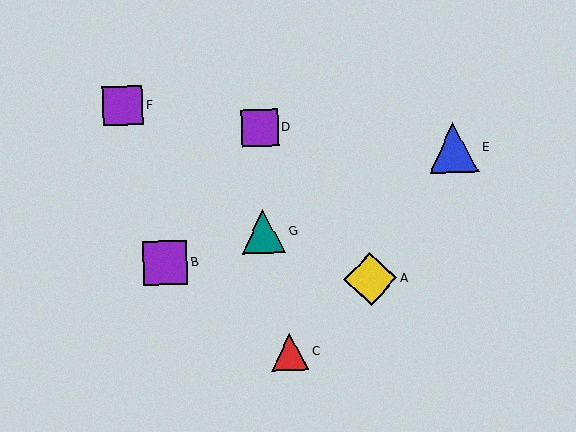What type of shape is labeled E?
Shape E is a blue triangle.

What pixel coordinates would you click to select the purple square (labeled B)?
Click at (165, 263) to select the purple square B.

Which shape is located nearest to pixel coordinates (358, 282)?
The yellow diamond (labeled A) at (370, 279) is nearest to that location.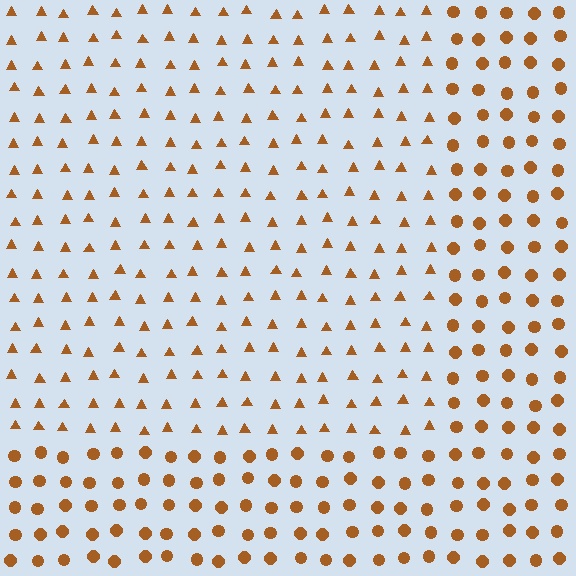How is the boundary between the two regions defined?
The boundary is defined by a change in element shape: triangles inside vs. circles outside. All elements share the same color and spacing.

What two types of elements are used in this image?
The image uses triangles inside the rectangle region and circles outside it.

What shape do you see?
I see a rectangle.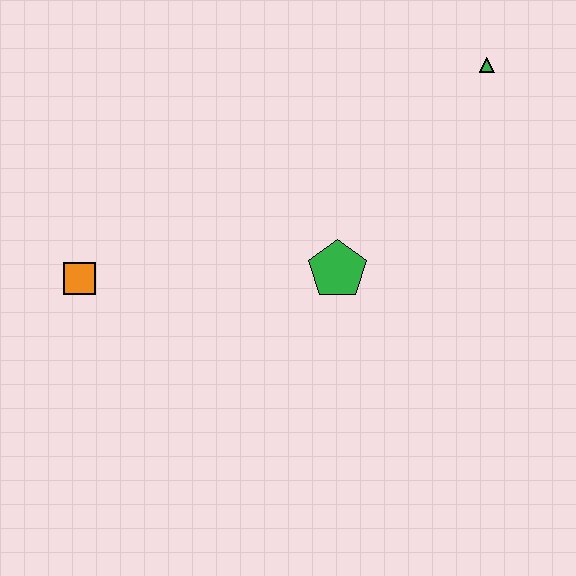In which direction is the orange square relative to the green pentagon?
The orange square is to the left of the green pentagon.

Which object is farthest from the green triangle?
The orange square is farthest from the green triangle.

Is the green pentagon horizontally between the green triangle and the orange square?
Yes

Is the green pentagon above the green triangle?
No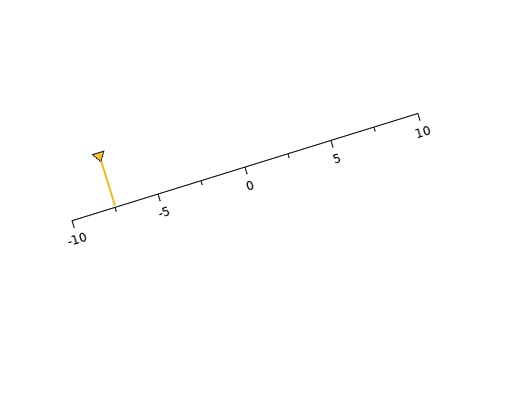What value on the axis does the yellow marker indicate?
The marker indicates approximately -7.5.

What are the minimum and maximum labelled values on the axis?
The axis runs from -10 to 10.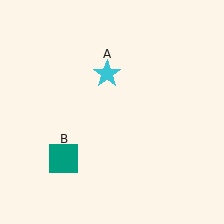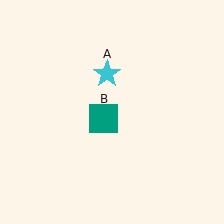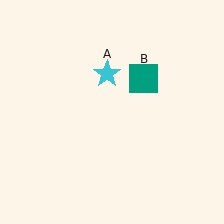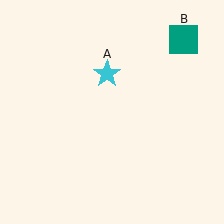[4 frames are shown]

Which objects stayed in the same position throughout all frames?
Cyan star (object A) remained stationary.